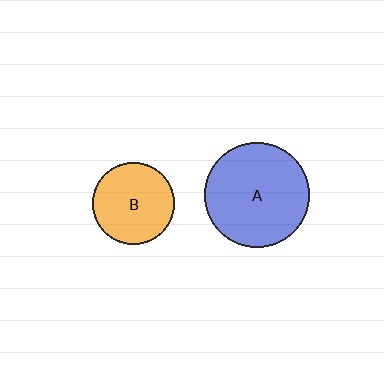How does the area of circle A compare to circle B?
Approximately 1.6 times.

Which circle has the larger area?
Circle A (blue).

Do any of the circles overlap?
No, none of the circles overlap.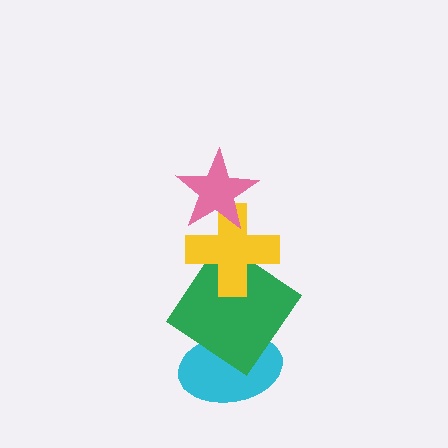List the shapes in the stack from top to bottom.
From top to bottom: the pink star, the yellow cross, the green diamond, the cyan ellipse.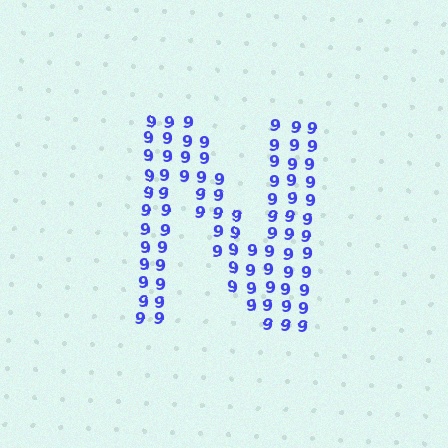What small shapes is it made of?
It is made of small digit 9's.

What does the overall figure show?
The overall figure shows the letter N.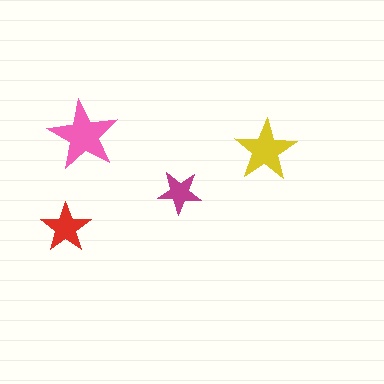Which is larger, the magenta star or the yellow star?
The yellow one.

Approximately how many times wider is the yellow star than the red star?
About 1.5 times wider.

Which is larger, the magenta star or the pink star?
The pink one.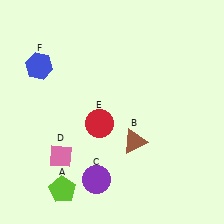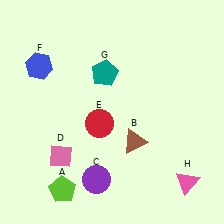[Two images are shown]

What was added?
A teal pentagon (G), a pink triangle (H) were added in Image 2.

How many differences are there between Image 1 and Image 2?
There are 2 differences between the two images.